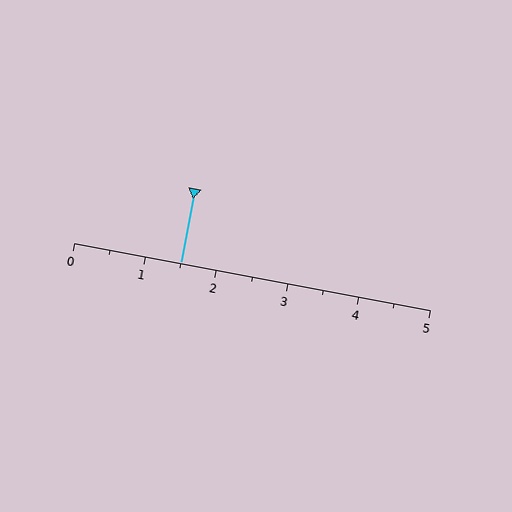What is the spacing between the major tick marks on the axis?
The major ticks are spaced 1 apart.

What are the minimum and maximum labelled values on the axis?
The axis runs from 0 to 5.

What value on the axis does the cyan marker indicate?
The marker indicates approximately 1.5.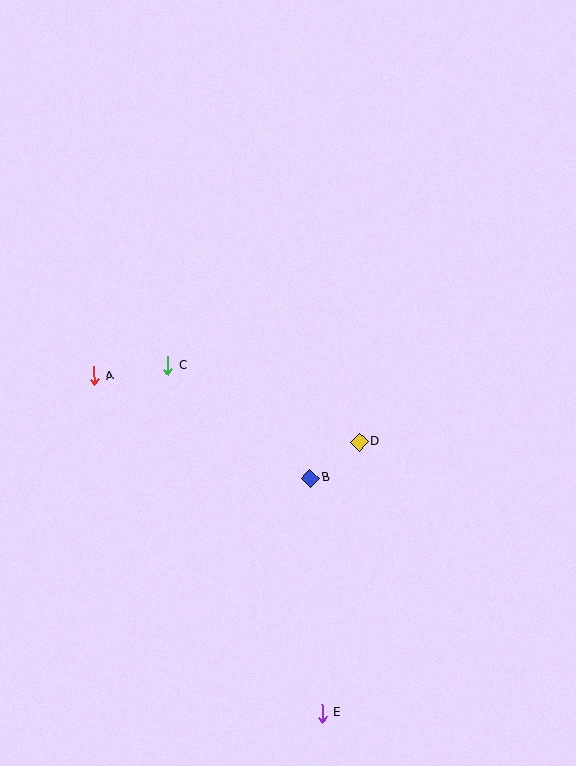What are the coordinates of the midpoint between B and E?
The midpoint between B and E is at (316, 596).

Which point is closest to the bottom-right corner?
Point E is closest to the bottom-right corner.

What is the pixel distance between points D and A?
The distance between D and A is 273 pixels.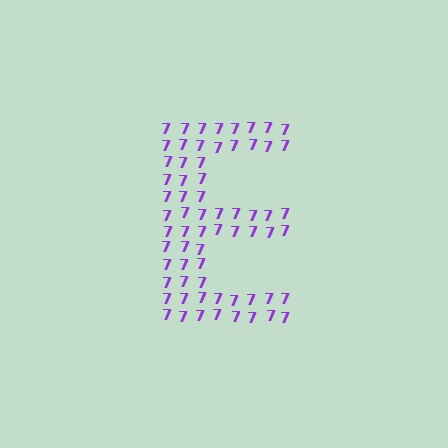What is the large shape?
The large shape is the letter E.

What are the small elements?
The small elements are digit 7's.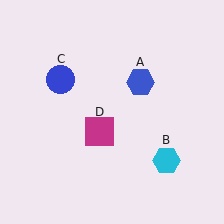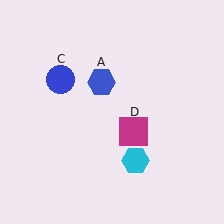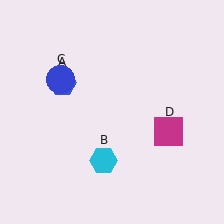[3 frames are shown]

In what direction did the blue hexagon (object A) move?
The blue hexagon (object A) moved left.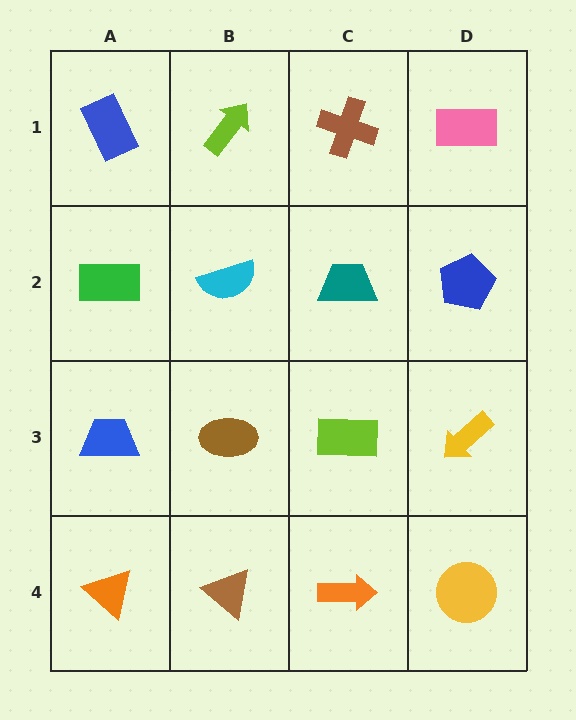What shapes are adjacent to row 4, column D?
A yellow arrow (row 3, column D), an orange arrow (row 4, column C).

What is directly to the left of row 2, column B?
A green rectangle.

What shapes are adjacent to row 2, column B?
A lime arrow (row 1, column B), a brown ellipse (row 3, column B), a green rectangle (row 2, column A), a teal trapezoid (row 2, column C).